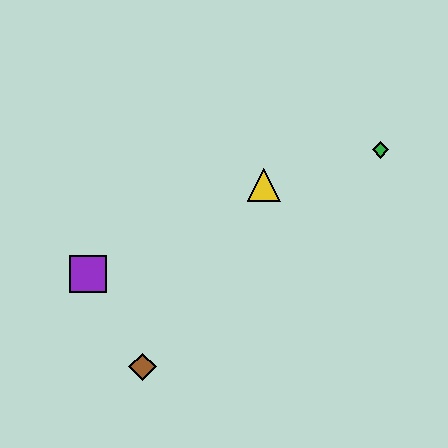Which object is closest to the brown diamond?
The purple square is closest to the brown diamond.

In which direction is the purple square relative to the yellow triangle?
The purple square is to the left of the yellow triangle.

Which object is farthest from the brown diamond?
The green diamond is farthest from the brown diamond.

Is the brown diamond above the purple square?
No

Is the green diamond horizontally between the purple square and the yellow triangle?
No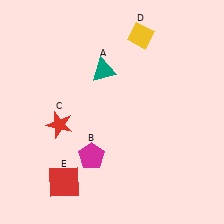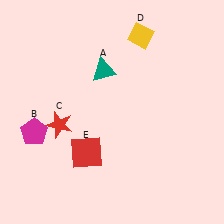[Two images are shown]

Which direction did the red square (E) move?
The red square (E) moved up.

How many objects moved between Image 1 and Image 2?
2 objects moved between the two images.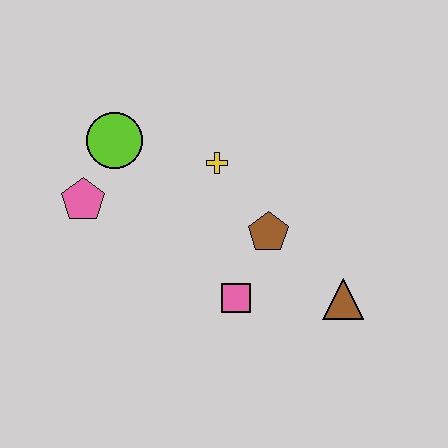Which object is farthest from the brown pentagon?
The pink pentagon is farthest from the brown pentagon.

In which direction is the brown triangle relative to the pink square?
The brown triangle is to the right of the pink square.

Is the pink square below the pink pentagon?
Yes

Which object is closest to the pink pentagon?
The lime circle is closest to the pink pentagon.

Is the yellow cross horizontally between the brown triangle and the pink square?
No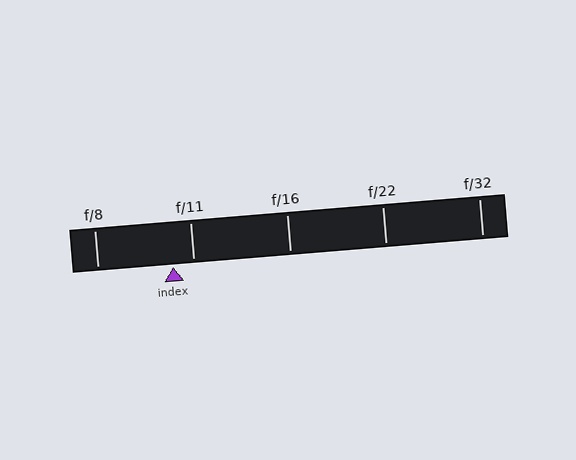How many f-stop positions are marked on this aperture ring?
There are 5 f-stop positions marked.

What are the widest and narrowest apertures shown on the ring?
The widest aperture shown is f/8 and the narrowest is f/32.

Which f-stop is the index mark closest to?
The index mark is closest to f/11.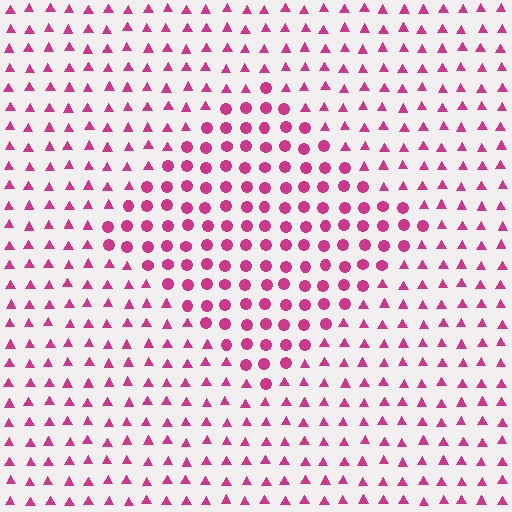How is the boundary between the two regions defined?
The boundary is defined by a change in element shape: circles inside vs. triangles outside. All elements share the same color and spacing.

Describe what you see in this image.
The image is filled with small magenta elements arranged in a uniform grid. A diamond-shaped region contains circles, while the surrounding area contains triangles. The boundary is defined purely by the change in element shape.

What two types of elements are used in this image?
The image uses circles inside the diamond region and triangles outside it.